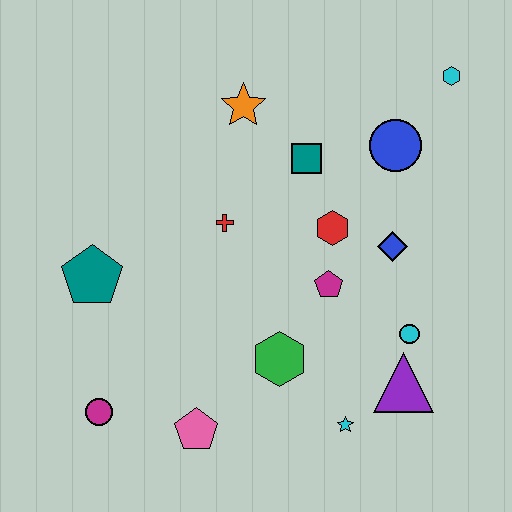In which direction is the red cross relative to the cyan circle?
The red cross is to the left of the cyan circle.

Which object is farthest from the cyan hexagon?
The magenta circle is farthest from the cyan hexagon.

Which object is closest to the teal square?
The red hexagon is closest to the teal square.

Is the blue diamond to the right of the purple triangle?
No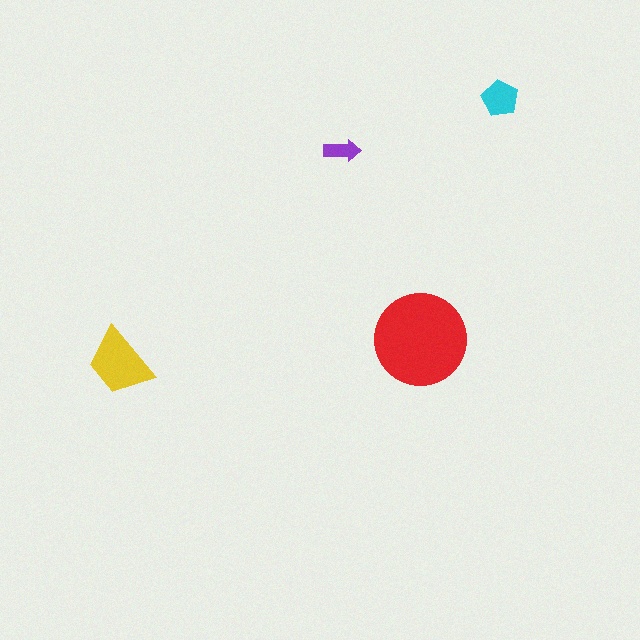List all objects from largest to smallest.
The red circle, the yellow trapezoid, the cyan pentagon, the purple arrow.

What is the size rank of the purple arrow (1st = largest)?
4th.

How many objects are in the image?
There are 4 objects in the image.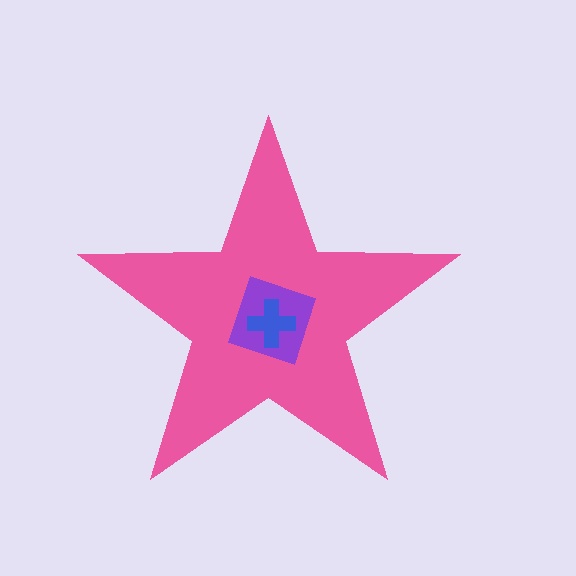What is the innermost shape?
The blue cross.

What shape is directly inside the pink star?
The purple square.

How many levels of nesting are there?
3.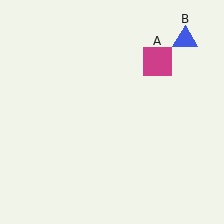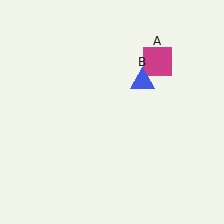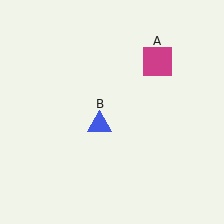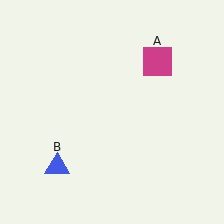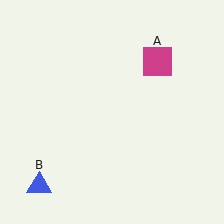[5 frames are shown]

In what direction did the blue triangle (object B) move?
The blue triangle (object B) moved down and to the left.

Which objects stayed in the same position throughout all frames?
Magenta square (object A) remained stationary.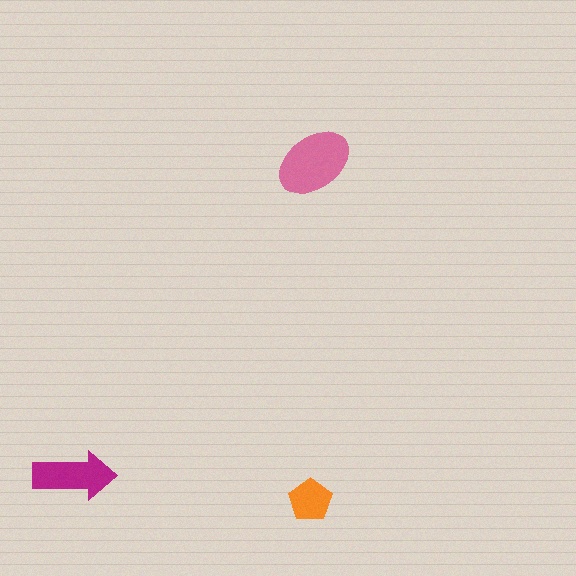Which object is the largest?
The pink ellipse.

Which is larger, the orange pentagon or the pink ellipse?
The pink ellipse.